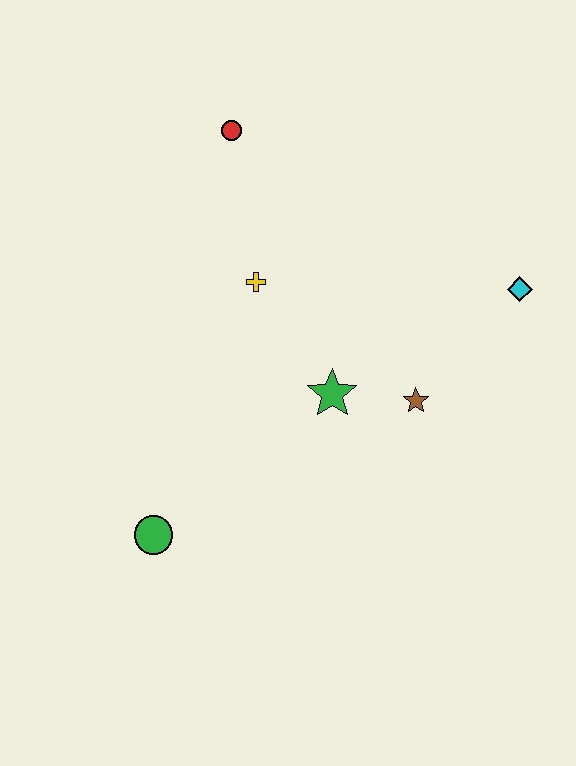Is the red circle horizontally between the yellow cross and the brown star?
No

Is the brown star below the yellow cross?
Yes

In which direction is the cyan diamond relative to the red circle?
The cyan diamond is to the right of the red circle.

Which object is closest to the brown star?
The green star is closest to the brown star.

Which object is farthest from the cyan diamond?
The green circle is farthest from the cyan diamond.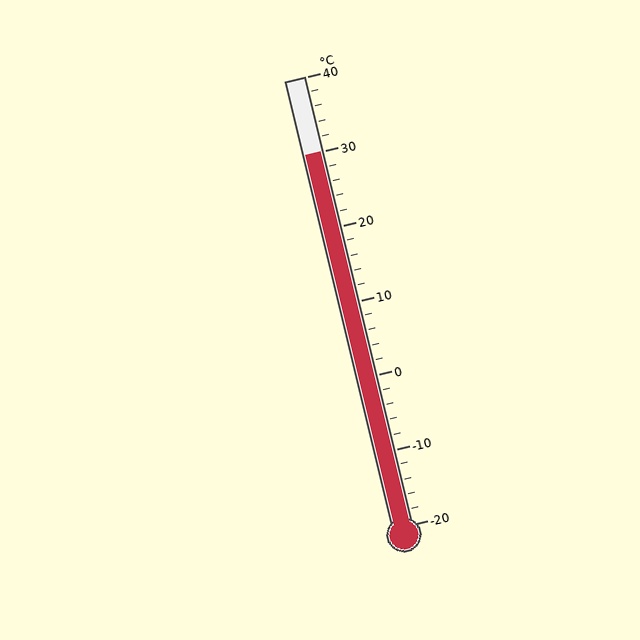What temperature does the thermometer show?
The thermometer shows approximately 30°C.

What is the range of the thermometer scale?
The thermometer scale ranges from -20°C to 40°C.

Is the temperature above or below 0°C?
The temperature is above 0°C.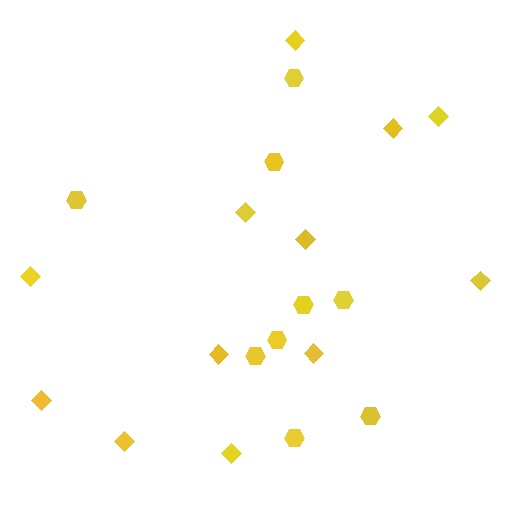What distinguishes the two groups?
There are 2 groups: one group of hexagons (9) and one group of diamonds (12).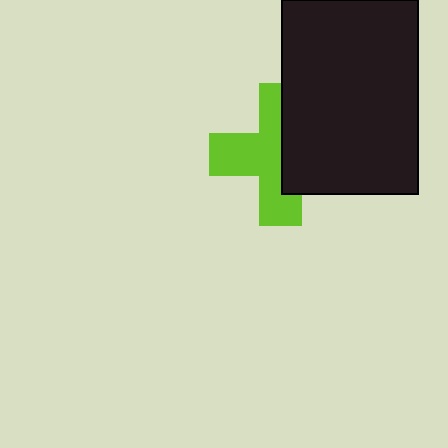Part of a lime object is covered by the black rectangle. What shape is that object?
It is a cross.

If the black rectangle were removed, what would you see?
You would see the complete lime cross.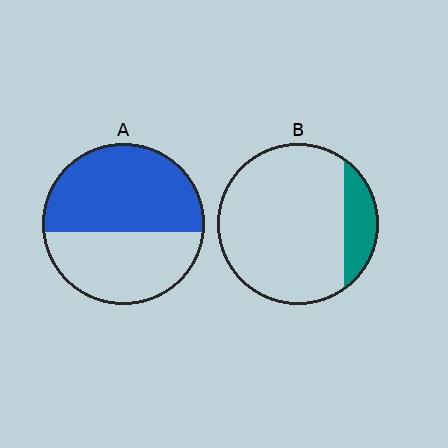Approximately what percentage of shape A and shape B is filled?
A is approximately 55% and B is approximately 15%.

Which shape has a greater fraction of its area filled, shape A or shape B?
Shape A.